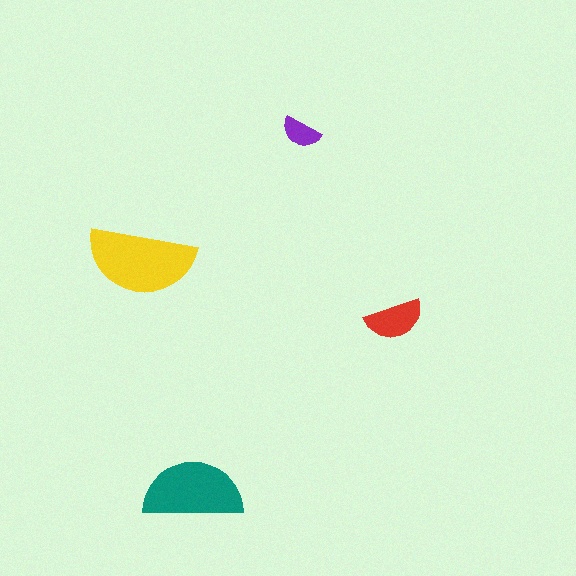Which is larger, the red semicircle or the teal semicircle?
The teal one.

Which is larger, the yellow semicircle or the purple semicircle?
The yellow one.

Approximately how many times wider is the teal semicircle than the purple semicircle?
About 2.5 times wider.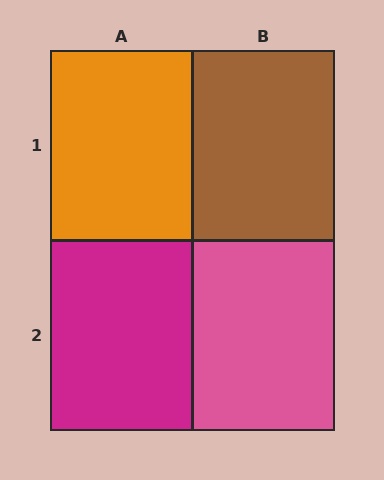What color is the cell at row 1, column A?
Orange.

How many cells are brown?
1 cell is brown.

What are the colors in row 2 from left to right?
Magenta, pink.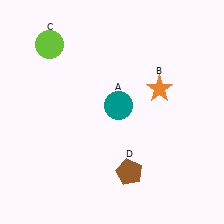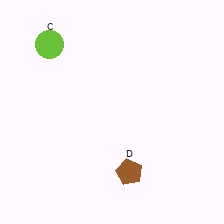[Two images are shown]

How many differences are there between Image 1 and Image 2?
There are 2 differences between the two images.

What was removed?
The orange star (B), the teal circle (A) were removed in Image 2.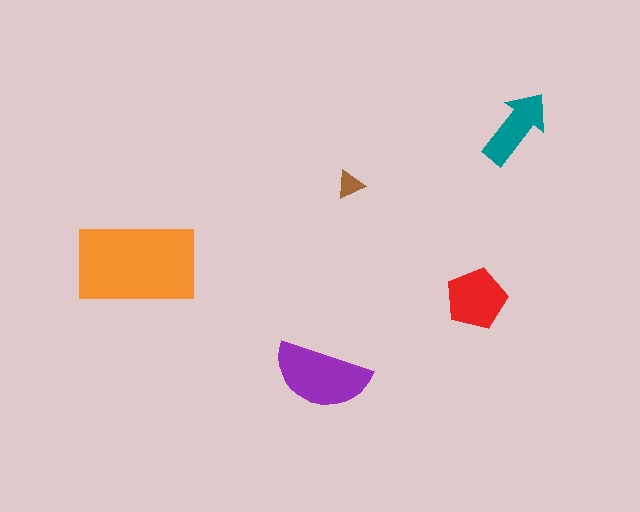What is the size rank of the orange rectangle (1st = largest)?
1st.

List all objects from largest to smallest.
The orange rectangle, the purple semicircle, the red pentagon, the teal arrow, the brown triangle.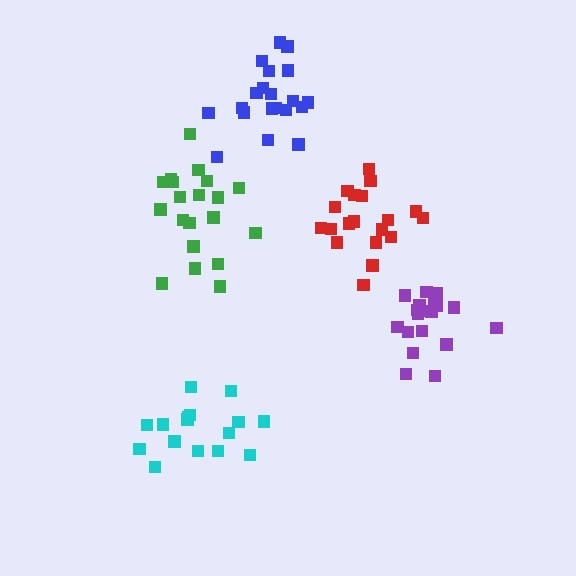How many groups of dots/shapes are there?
There are 5 groups.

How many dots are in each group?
Group 1: 20 dots, Group 2: 19 dots, Group 3: 16 dots, Group 4: 19 dots, Group 5: 20 dots (94 total).